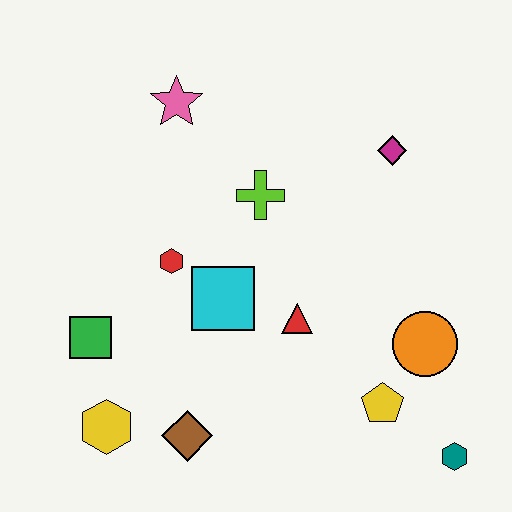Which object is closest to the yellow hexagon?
The brown diamond is closest to the yellow hexagon.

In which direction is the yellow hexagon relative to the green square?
The yellow hexagon is below the green square.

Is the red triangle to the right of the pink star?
Yes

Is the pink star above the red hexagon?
Yes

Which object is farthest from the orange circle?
The pink star is farthest from the orange circle.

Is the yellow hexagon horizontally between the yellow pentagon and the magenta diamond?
No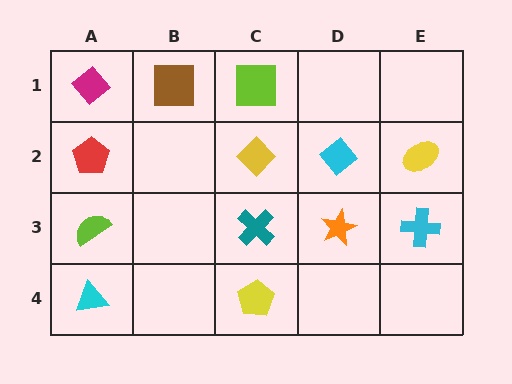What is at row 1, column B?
A brown square.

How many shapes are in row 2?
4 shapes.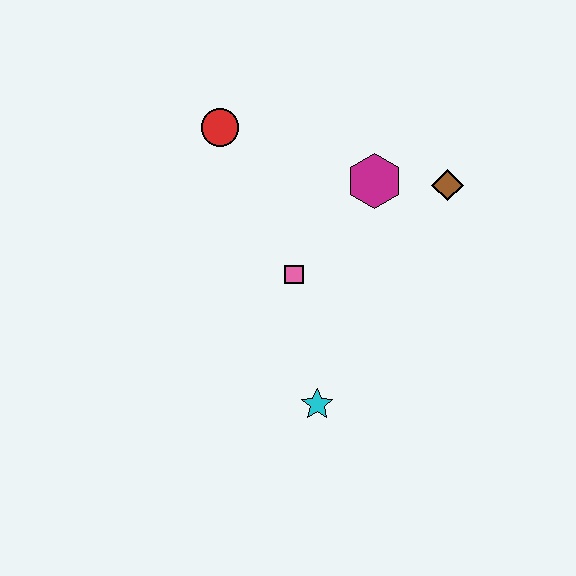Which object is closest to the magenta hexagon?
The brown diamond is closest to the magenta hexagon.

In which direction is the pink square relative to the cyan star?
The pink square is above the cyan star.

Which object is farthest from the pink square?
The brown diamond is farthest from the pink square.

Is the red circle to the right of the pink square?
No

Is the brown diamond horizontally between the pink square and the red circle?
No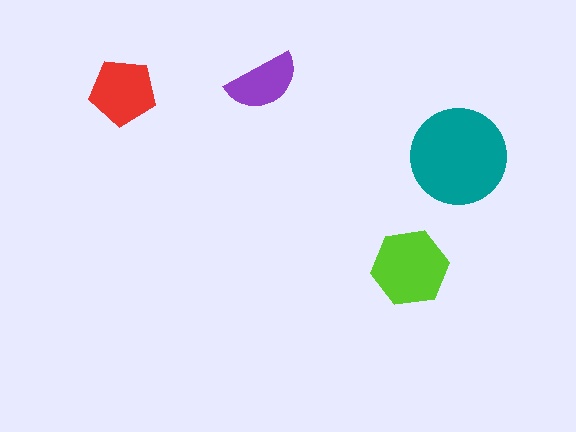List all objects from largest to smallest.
The teal circle, the lime hexagon, the red pentagon, the purple semicircle.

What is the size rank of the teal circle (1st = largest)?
1st.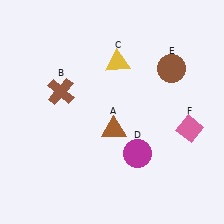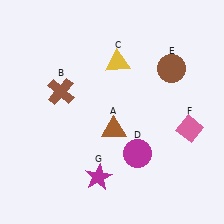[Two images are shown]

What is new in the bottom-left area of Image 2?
A magenta star (G) was added in the bottom-left area of Image 2.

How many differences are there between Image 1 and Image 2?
There is 1 difference between the two images.